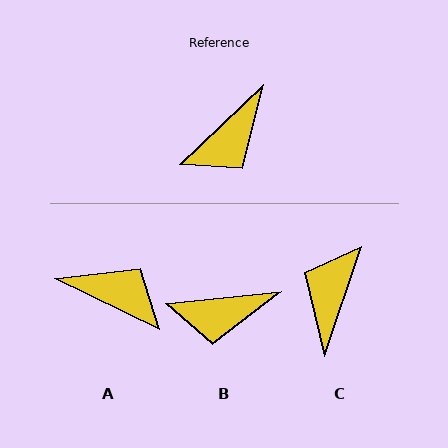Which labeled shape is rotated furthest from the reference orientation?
C, about 152 degrees away.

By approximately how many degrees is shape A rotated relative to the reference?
Approximately 111 degrees counter-clockwise.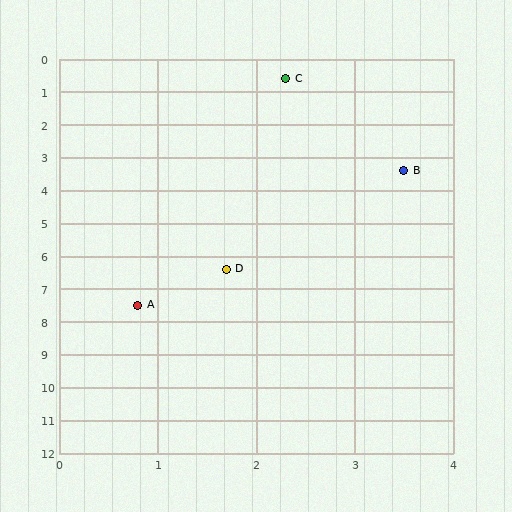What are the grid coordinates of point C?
Point C is at approximately (2.3, 0.6).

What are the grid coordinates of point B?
Point B is at approximately (3.5, 3.4).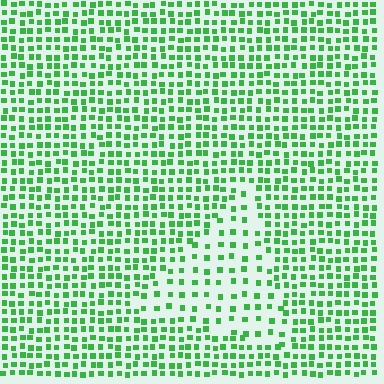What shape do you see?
I see a triangle.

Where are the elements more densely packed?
The elements are more densely packed outside the triangle boundary.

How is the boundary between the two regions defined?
The boundary is defined by a change in element density (approximately 2.0x ratio). All elements are the same color, size, and shape.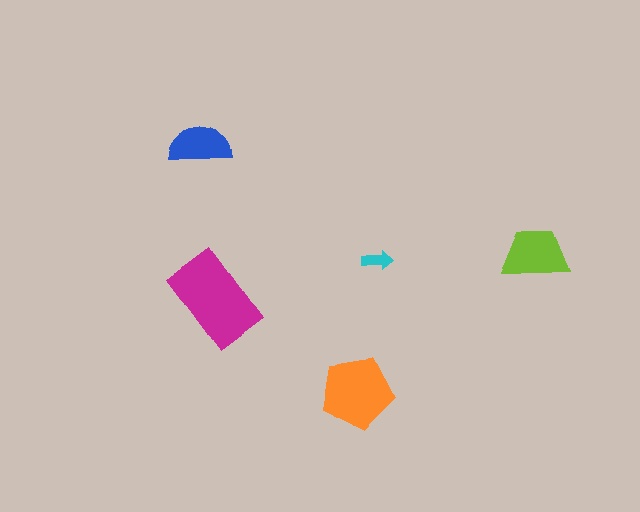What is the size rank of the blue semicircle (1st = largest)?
4th.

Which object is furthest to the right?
The lime trapezoid is rightmost.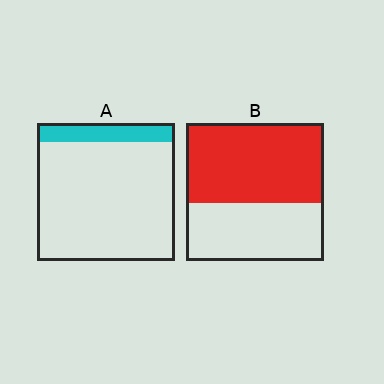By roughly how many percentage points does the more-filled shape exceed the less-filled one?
By roughly 45 percentage points (B over A).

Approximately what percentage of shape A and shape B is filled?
A is approximately 15% and B is approximately 60%.